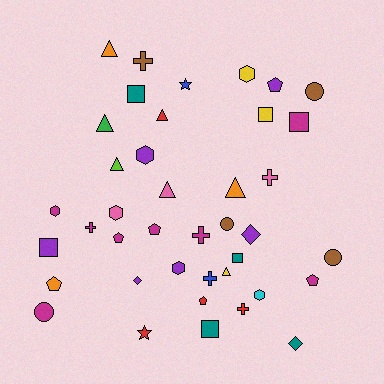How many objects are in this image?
There are 40 objects.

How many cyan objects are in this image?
There is 1 cyan object.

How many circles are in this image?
There are 4 circles.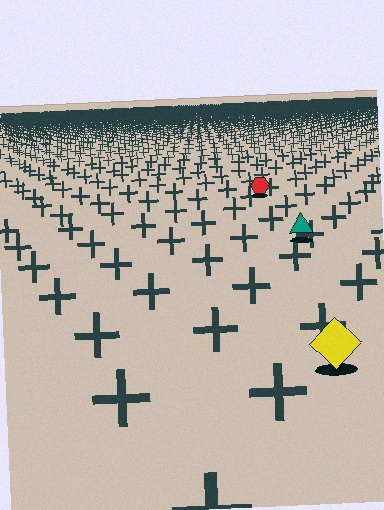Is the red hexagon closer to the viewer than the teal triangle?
No. The teal triangle is closer — you can tell from the texture gradient: the ground texture is coarser near it.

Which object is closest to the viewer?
The yellow diamond is closest. The texture marks near it are larger and more spread out.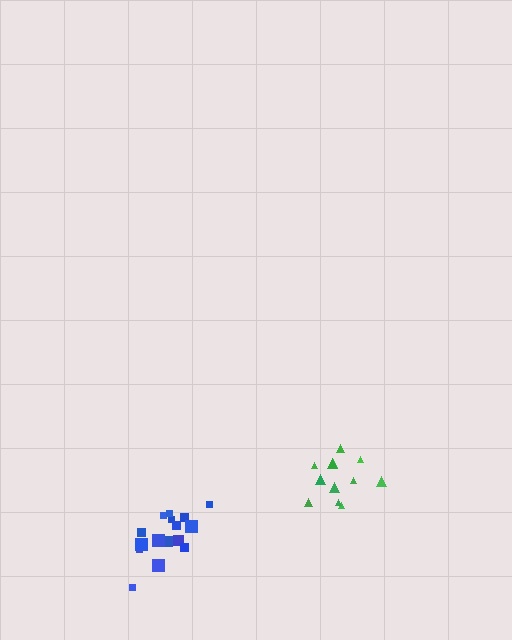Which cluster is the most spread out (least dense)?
Green.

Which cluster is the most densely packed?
Blue.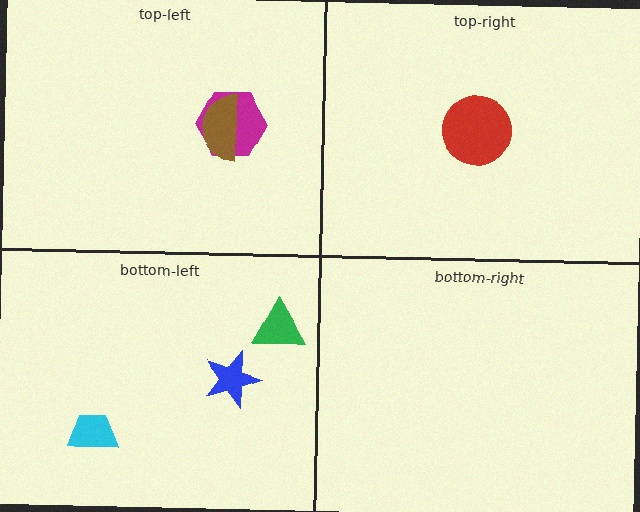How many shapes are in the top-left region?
2.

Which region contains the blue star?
The bottom-left region.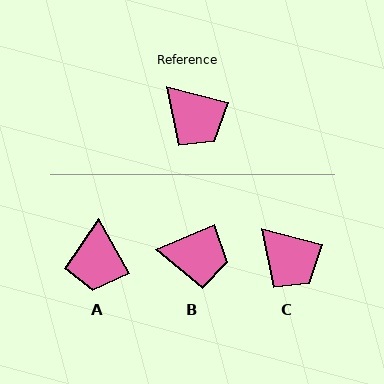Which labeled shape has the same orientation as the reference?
C.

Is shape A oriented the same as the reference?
No, it is off by about 46 degrees.